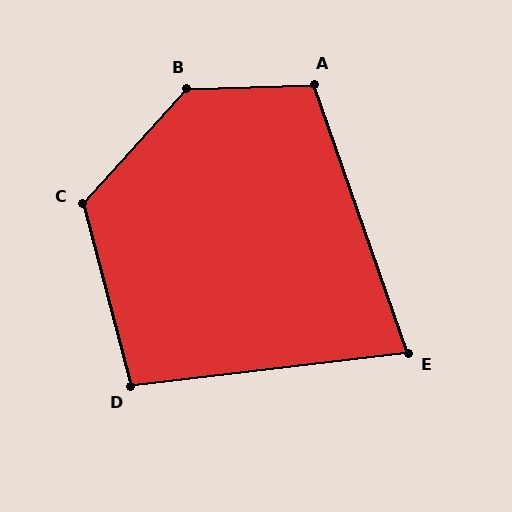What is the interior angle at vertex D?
Approximately 98 degrees (obtuse).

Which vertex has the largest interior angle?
B, at approximately 134 degrees.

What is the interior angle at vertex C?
Approximately 123 degrees (obtuse).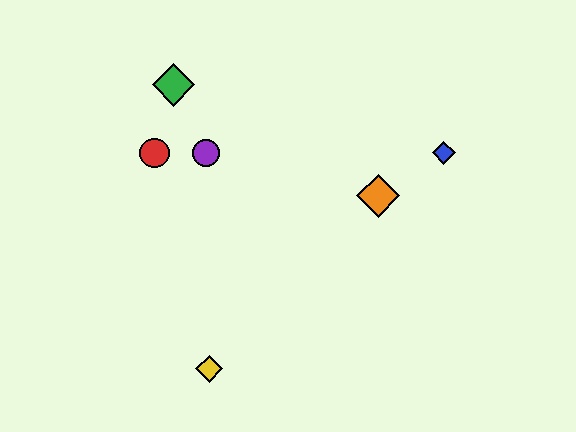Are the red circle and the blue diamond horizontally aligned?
Yes, both are at y≈153.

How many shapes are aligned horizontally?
3 shapes (the red circle, the blue diamond, the purple circle) are aligned horizontally.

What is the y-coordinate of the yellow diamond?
The yellow diamond is at y≈369.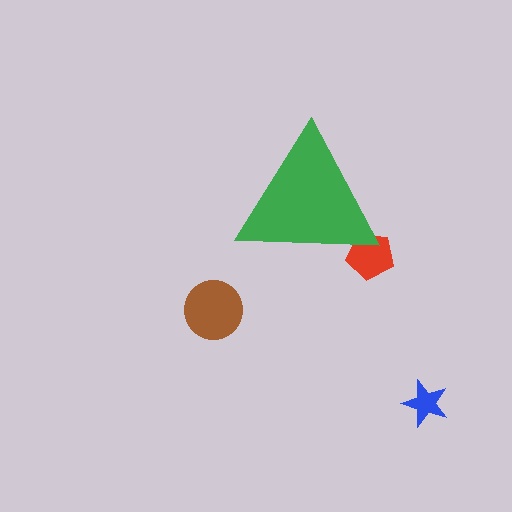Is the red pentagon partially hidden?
Yes, the red pentagon is partially hidden behind the green triangle.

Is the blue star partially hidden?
No, the blue star is fully visible.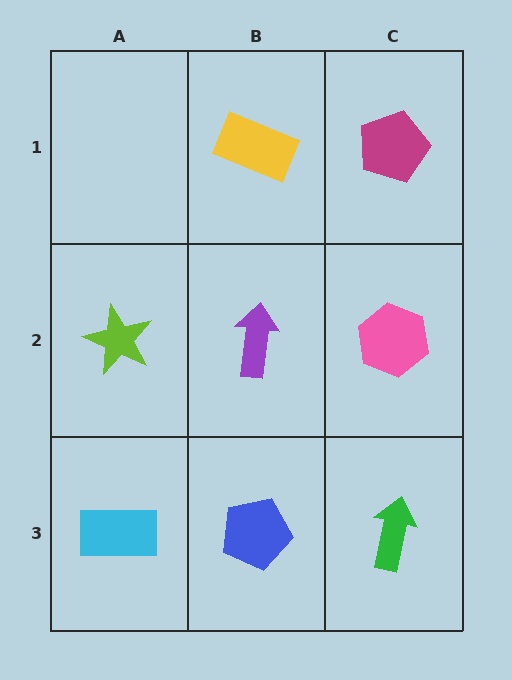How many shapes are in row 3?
3 shapes.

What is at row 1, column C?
A magenta pentagon.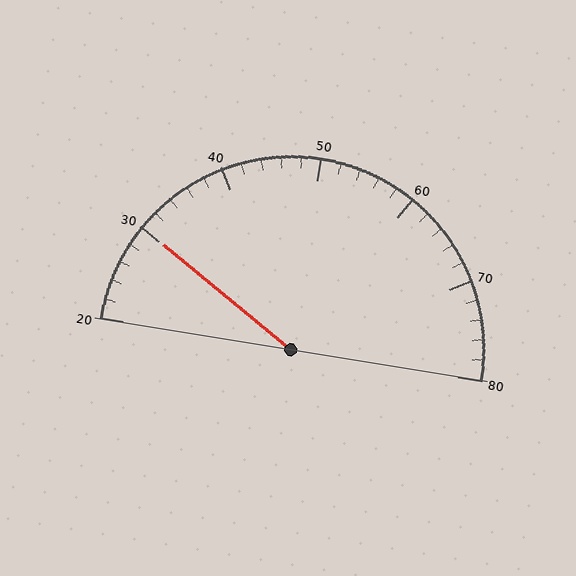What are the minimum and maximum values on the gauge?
The gauge ranges from 20 to 80.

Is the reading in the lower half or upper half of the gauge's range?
The reading is in the lower half of the range (20 to 80).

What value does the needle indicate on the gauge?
The needle indicates approximately 30.